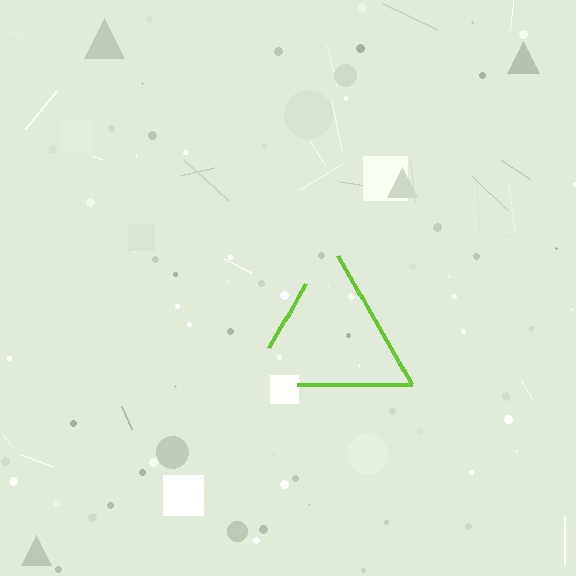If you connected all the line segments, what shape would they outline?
They would outline a triangle.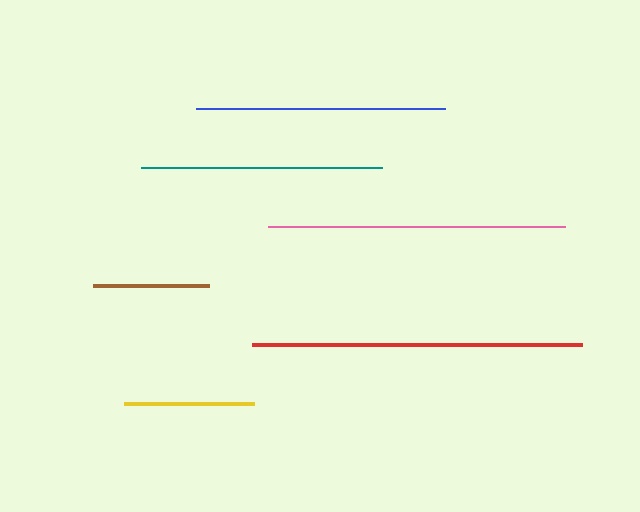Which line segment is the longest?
The red line is the longest at approximately 330 pixels.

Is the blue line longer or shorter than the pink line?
The pink line is longer than the blue line.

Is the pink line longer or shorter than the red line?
The red line is longer than the pink line.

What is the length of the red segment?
The red segment is approximately 330 pixels long.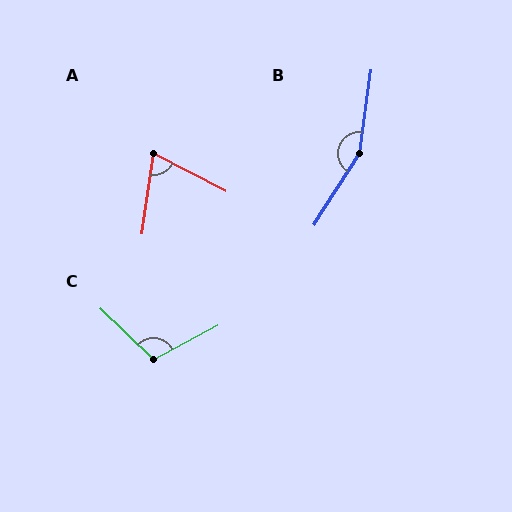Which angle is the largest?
B, at approximately 155 degrees.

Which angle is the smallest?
A, at approximately 71 degrees.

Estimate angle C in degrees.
Approximately 108 degrees.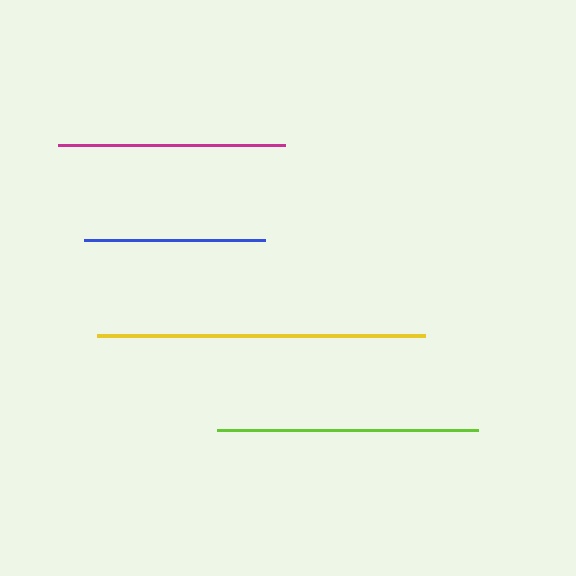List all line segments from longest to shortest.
From longest to shortest: yellow, lime, magenta, blue.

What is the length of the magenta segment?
The magenta segment is approximately 227 pixels long.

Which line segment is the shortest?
The blue line is the shortest at approximately 181 pixels.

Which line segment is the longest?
The yellow line is the longest at approximately 328 pixels.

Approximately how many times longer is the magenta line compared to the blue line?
The magenta line is approximately 1.3 times the length of the blue line.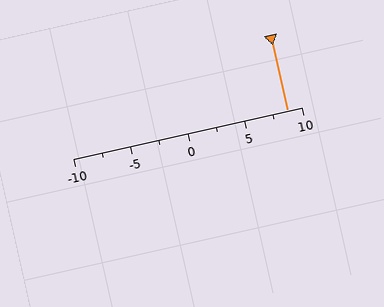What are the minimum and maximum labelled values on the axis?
The axis runs from -10 to 10.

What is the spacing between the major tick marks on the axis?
The major ticks are spaced 5 apart.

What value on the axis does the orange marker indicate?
The marker indicates approximately 8.8.